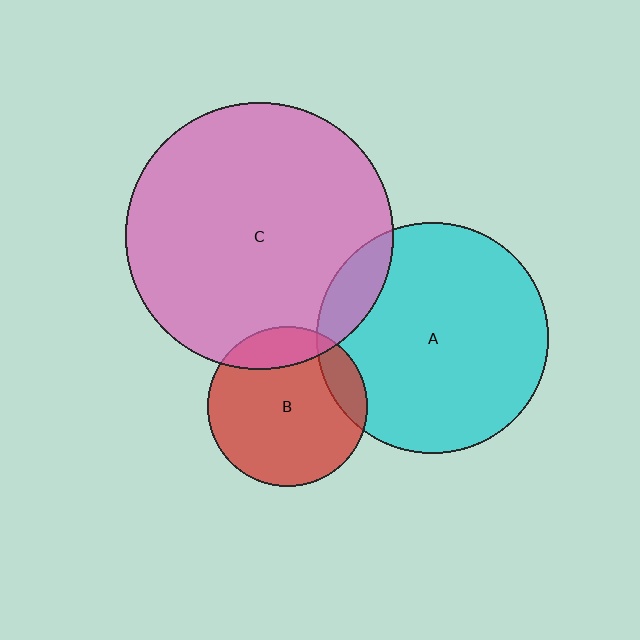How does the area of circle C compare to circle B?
Approximately 2.8 times.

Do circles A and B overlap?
Yes.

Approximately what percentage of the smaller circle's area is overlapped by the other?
Approximately 15%.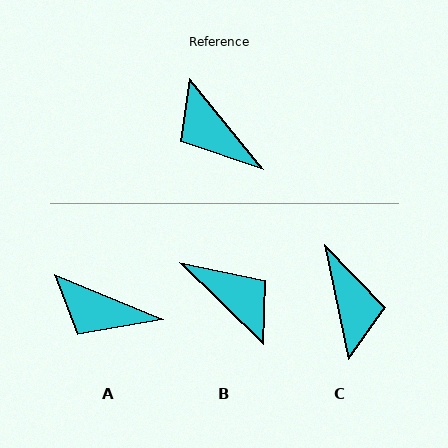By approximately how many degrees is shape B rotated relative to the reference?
Approximately 173 degrees clockwise.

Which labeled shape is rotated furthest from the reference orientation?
B, about 173 degrees away.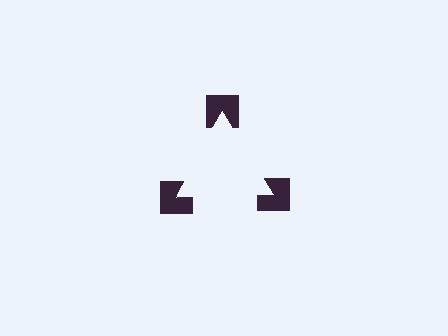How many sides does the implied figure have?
3 sides.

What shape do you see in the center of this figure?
An illusory triangle — its edges are inferred from the aligned wedge cuts in the notched squares, not physically drawn.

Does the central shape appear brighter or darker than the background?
It typically appears slightly brighter than the background, even though no actual brightness change is drawn.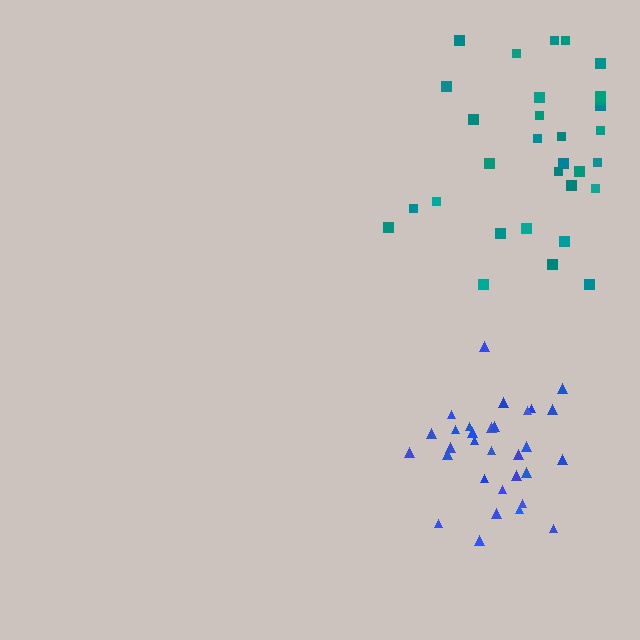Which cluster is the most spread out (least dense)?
Teal.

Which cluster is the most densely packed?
Blue.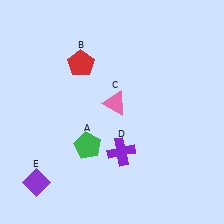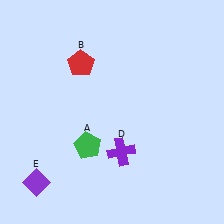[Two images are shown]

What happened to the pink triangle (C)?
The pink triangle (C) was removed in Image 2. It was in the top-right area of Image 1.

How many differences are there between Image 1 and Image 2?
There is 1 difference between the two images.